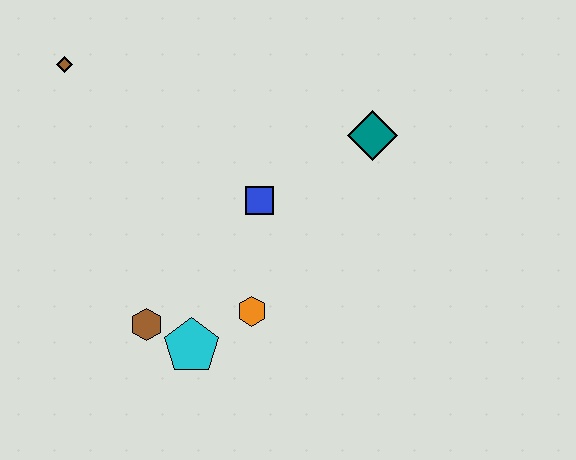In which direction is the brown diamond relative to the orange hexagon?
The brown diamond is above the orange hexagon.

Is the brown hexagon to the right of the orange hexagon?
No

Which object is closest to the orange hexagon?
The cyan pentagon is closest to the orange hexagon.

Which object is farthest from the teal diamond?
The brown diamond is farthest from the teal diamond.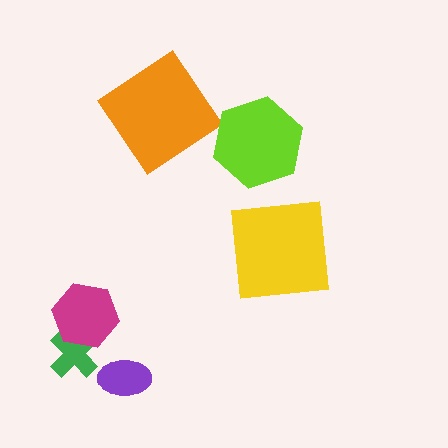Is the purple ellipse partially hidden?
No, no other shape covers it.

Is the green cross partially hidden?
Yes, it is partially covered by another shape.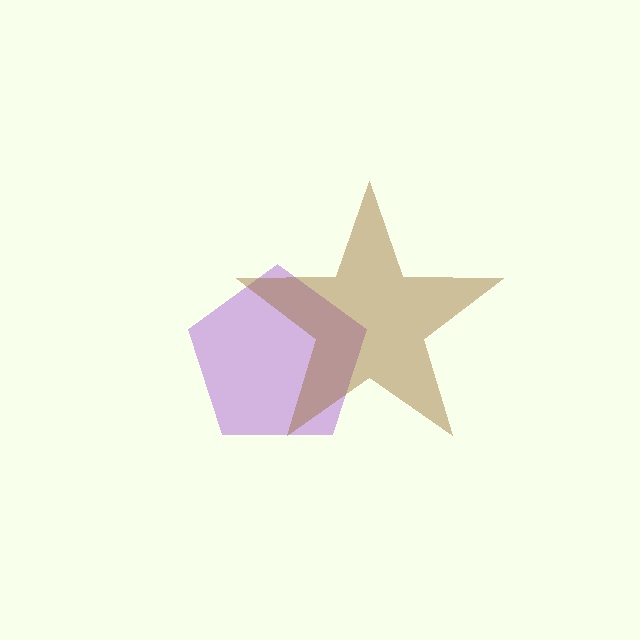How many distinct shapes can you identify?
There are 2 distinct shapes: a purple pentagon, a brown star.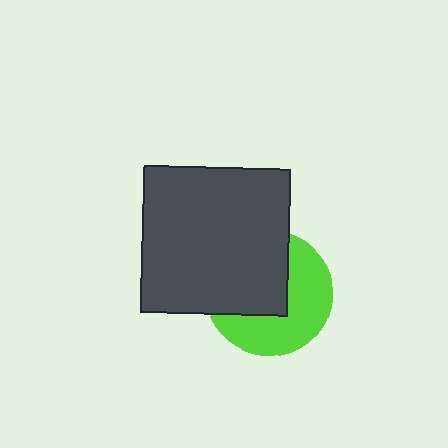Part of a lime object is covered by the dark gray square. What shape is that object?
It is a circle.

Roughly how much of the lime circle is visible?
About half of it is visible (roughly 51%).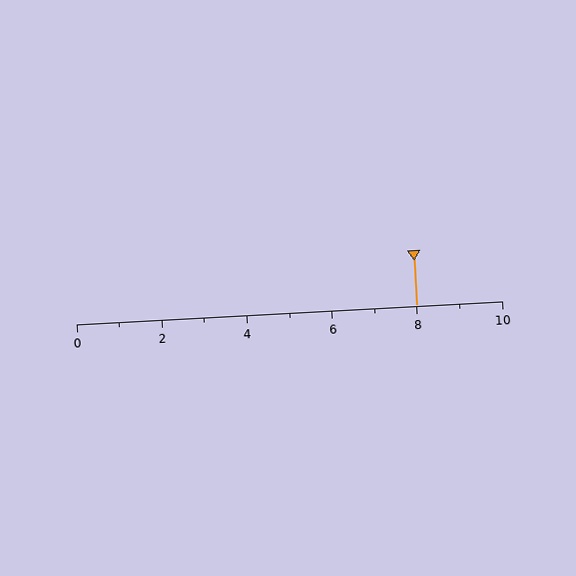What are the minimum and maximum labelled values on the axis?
The axis runs from 0 to 10.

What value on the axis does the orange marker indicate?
The marker indicates approximately 8.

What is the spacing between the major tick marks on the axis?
The major ticks are spaced 2 apart.